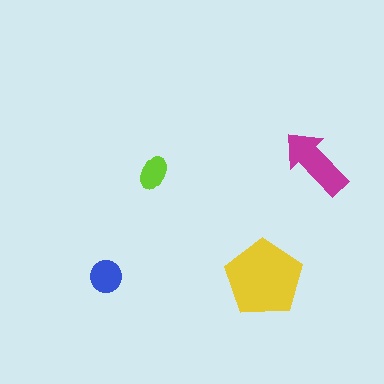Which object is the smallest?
The lime ellipse.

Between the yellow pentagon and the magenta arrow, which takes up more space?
The yellow pentagon.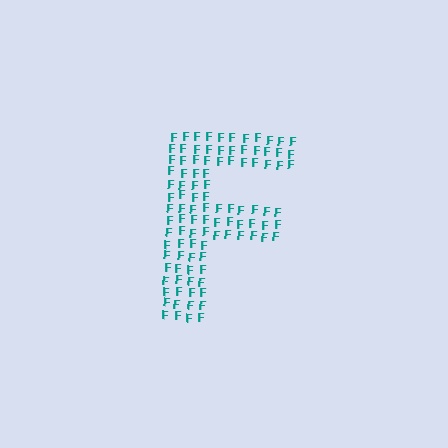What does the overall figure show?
The overall figure shows the letter F.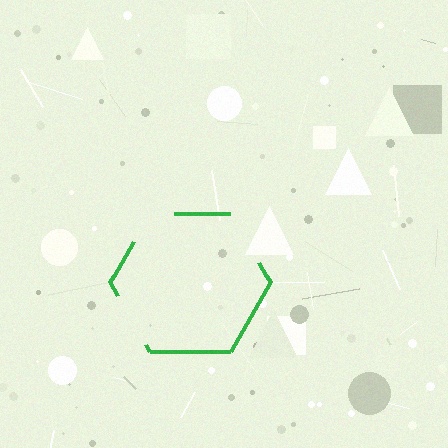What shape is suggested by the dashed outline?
The dashed outline suggests a hexagon.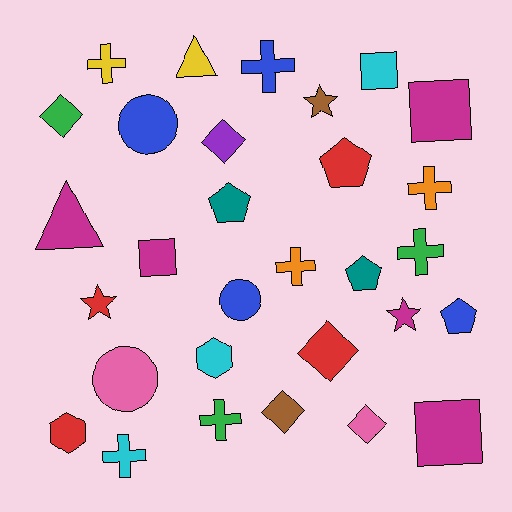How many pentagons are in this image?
There are 4 pentagons.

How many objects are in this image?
There are 30 objects.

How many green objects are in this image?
There are 3 green objects.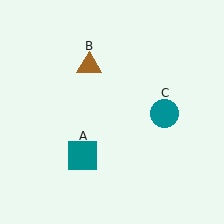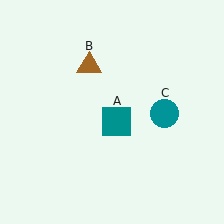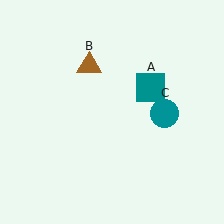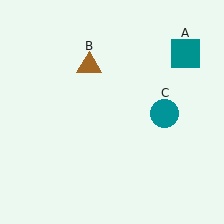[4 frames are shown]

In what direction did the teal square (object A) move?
The teal square (object A) moved up and to the right.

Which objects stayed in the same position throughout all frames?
Brown triangle (object B) and teal circle (object C) remained stationary.